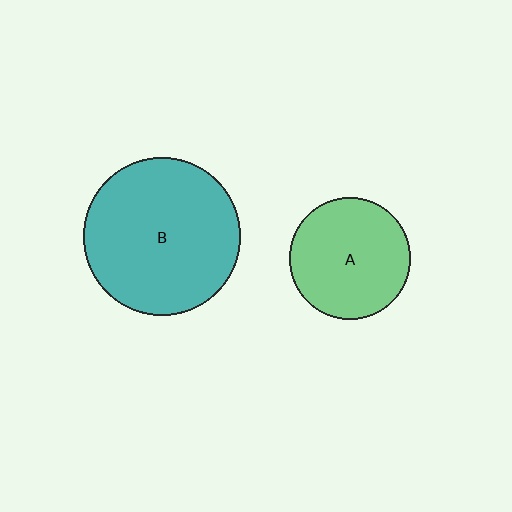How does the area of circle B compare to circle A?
Approximately 1.7 times.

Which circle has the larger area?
Circle B (teal).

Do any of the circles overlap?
No, none of the circles overlap.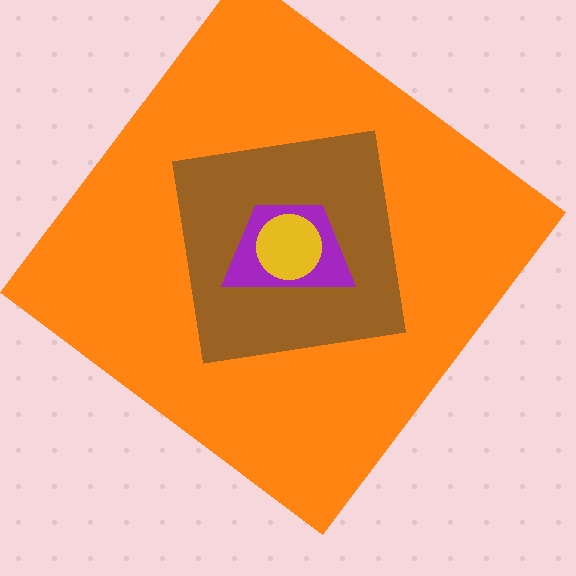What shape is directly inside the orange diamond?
The brown square.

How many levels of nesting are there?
4.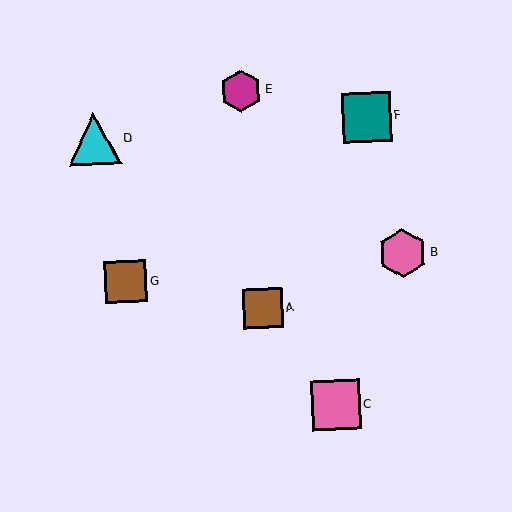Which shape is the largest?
The cyan triangle (labeled D) is the largest.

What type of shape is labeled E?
Shape E is a magenta hexagon.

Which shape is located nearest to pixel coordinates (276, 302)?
The brown square (labeled A) at (263, 308) is nearest to that location.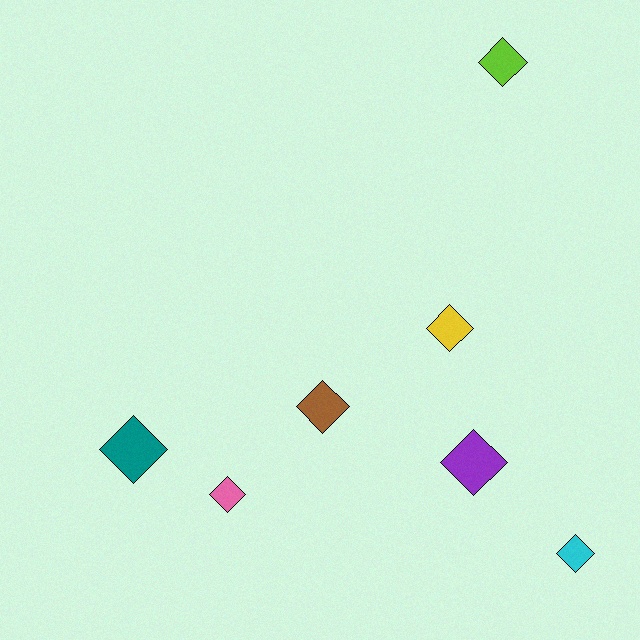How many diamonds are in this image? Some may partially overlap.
There are 7 diamonds.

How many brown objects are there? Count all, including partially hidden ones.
There is 1 brown object.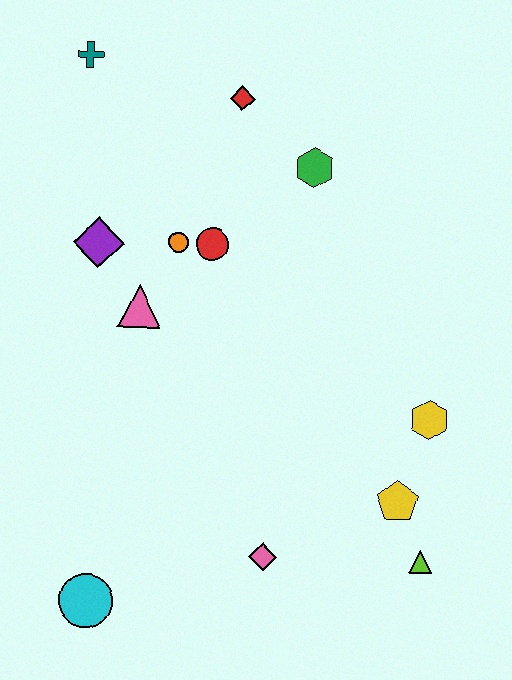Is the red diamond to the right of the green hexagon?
No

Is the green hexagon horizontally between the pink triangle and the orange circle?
No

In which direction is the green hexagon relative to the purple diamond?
The green hexagon is to the right of the purple diamond.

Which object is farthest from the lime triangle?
The teal cross is farthest from the lime triangle.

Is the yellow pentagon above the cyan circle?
Yes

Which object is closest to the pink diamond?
The yellow pentagon is closest to the pink diamond.